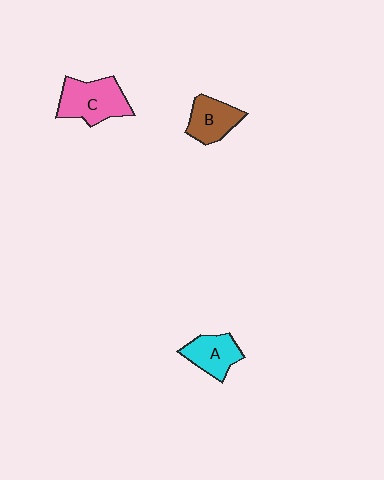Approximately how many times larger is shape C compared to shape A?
Approximately 1.4 times.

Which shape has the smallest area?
Shape A (cyan).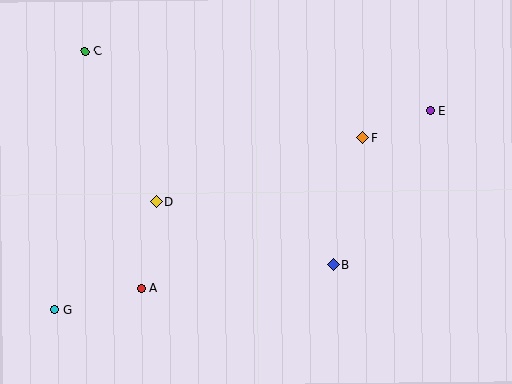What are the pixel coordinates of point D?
Point D is at (156, 202).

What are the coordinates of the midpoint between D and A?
The midpoint between D and A is at (149, 245).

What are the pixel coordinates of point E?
Point E is at (430, 111).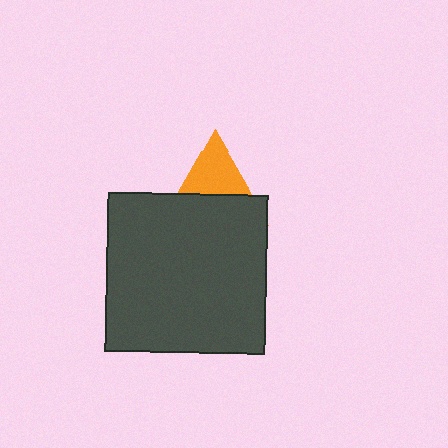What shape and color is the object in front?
The object in front is a dark gray square.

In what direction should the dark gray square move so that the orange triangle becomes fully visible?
The dark gray square should move down. That is the shortest direction to clear the overlap and leave the orange triangle fully visible.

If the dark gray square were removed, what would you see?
You would see the complete orange triangle.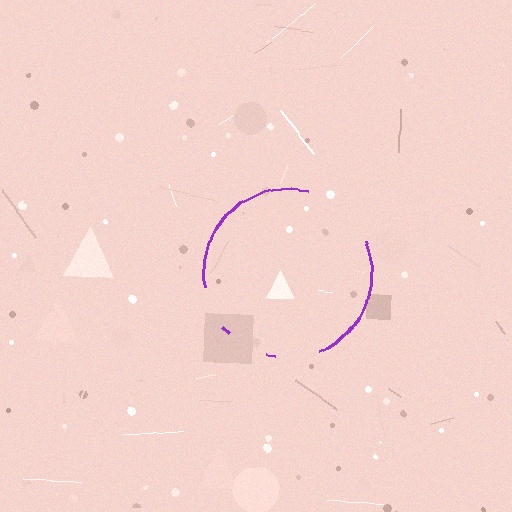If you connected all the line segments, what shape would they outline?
They would outline a circle.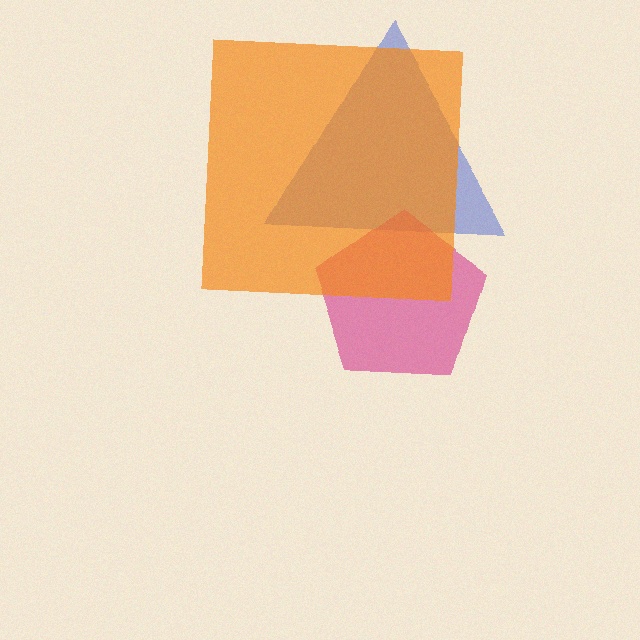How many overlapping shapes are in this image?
There are 3 overlapping shapes in the image.